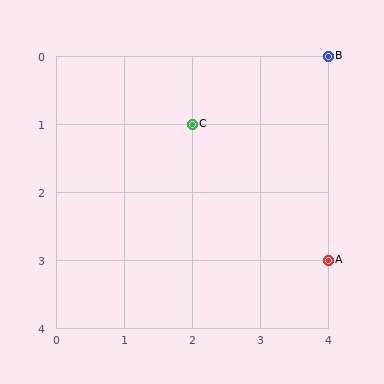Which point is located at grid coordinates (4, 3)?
Point A is at (4, 3).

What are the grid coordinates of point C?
Point C is at grid coordinates (2, 1).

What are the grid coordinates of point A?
Point A is at grid coordinates (4, 3).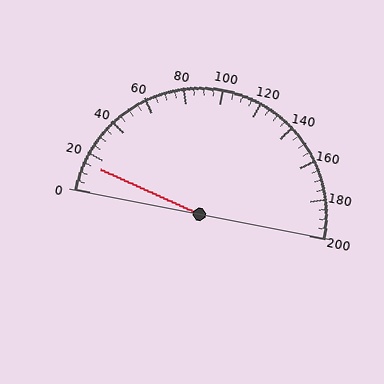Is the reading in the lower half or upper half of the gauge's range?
The reading is in the lower half of the range (0 to 200).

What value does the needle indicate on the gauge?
The needle indicates approximately 15.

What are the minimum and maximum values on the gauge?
The gauge ranges from 0 to 200.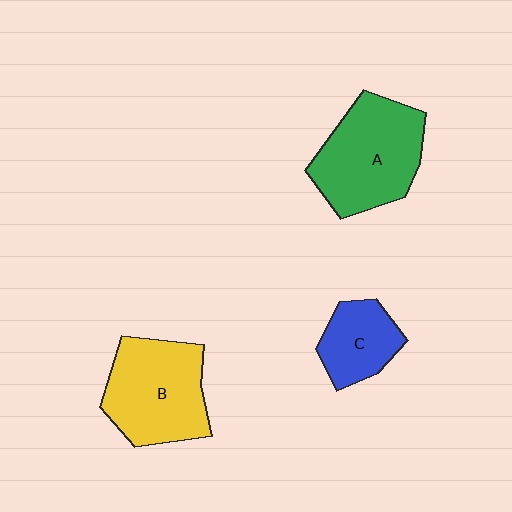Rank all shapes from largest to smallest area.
From largest to smallest: A (green), B (yellow), C (blue).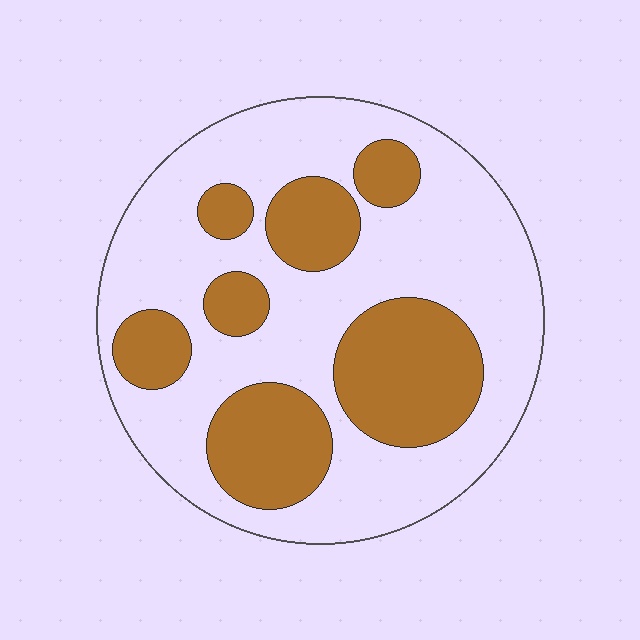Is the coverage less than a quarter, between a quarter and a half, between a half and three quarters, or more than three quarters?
Between a quarter and a half.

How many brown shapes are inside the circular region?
7.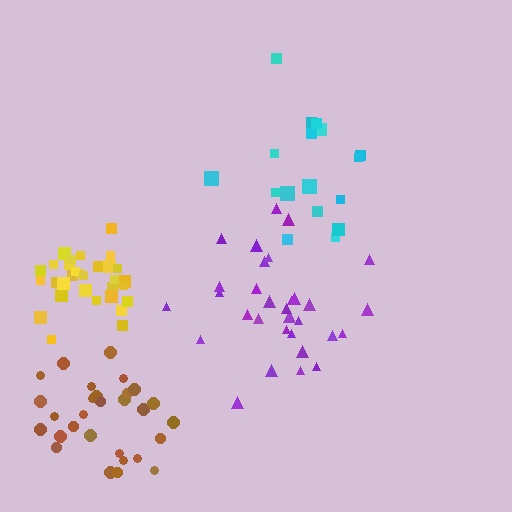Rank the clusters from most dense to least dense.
yellow, brown, purple, cyan.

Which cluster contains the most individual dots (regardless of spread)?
Purple (31).